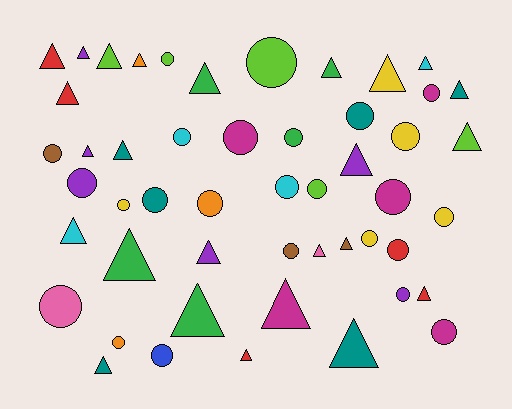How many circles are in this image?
There are 25 circles.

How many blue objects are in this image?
There is 1 blue object.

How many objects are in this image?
There are 50 objects.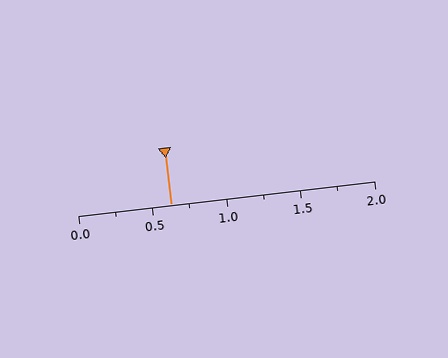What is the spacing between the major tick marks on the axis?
The major ticks are spaced 0.5 apart.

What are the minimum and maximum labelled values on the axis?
The axis runs from 0.0 to 2.0.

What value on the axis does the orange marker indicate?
The marker indicates approximately 0.62.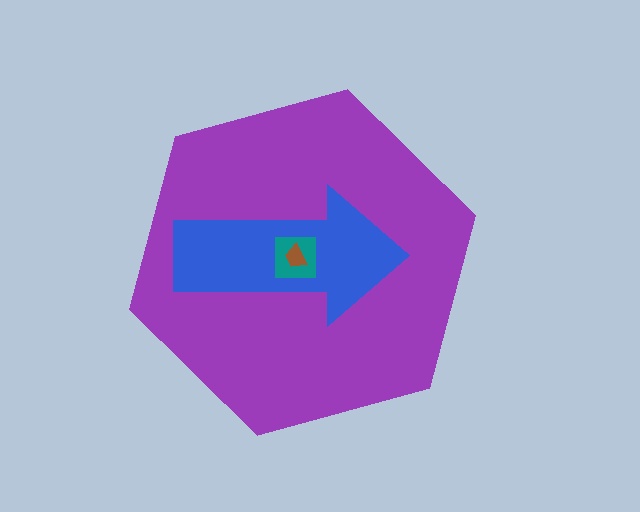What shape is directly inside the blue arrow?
The teal square.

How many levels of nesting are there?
4.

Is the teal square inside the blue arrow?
Yes.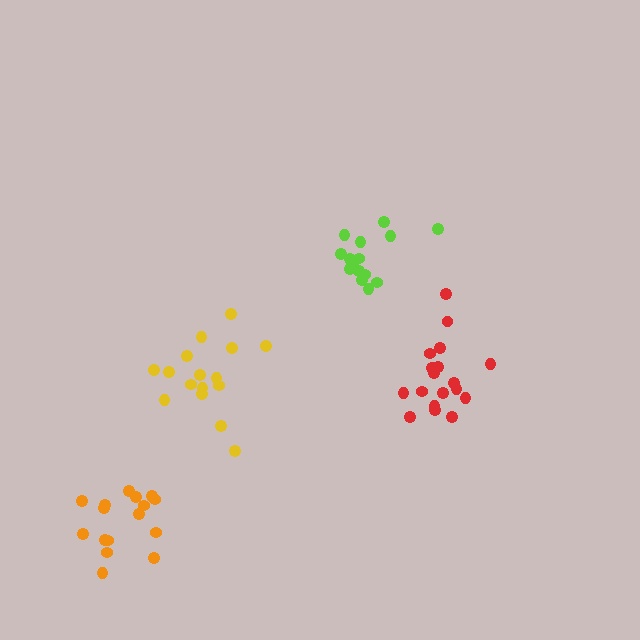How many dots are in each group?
Group 1: 16 dots, Group 2: 16 dots, Group 3: 15 dots, Group 4: 18 dots (65 total).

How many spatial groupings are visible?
There are 4 spatial groupings.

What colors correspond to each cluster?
The clusters are colored: yellow, orange, lime, red.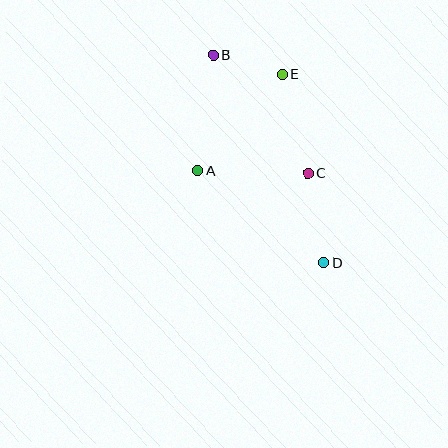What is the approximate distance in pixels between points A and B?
The distance between A and B is approximately 117 pixels.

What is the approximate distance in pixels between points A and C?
The distance between A and C is approximately 110 pixels.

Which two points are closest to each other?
Points B and E are closest to each other.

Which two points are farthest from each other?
Points B and D are farthest from each other.